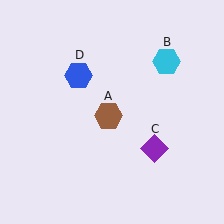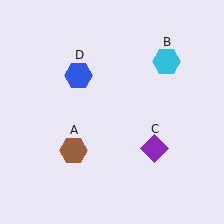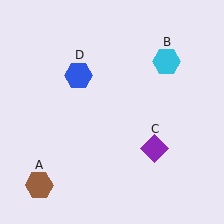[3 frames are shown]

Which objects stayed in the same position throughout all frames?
Cyan hexagon (object B) and purple diamond (object C) and blue hexagon (object D) remained stationary.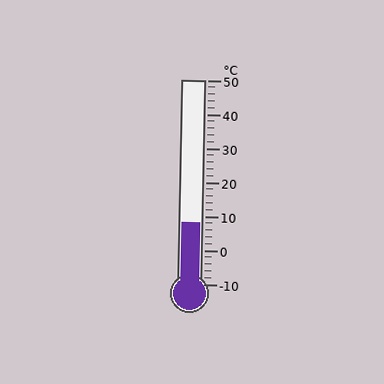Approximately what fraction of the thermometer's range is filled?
The thermometer is filled to approximately 30% of its range.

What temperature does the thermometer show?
The thermometer shows approximately 8°C.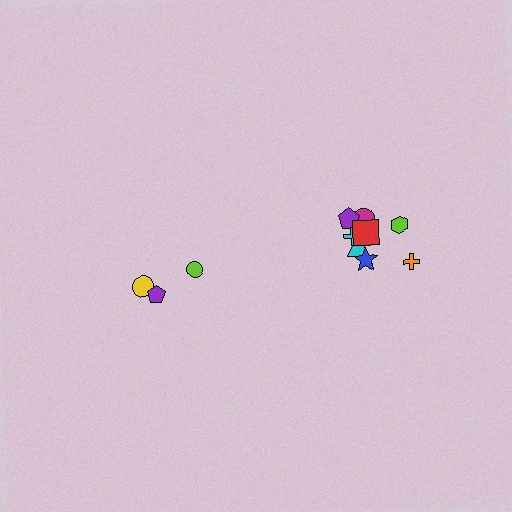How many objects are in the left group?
There are 3 objects.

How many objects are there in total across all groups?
There are 11 objects.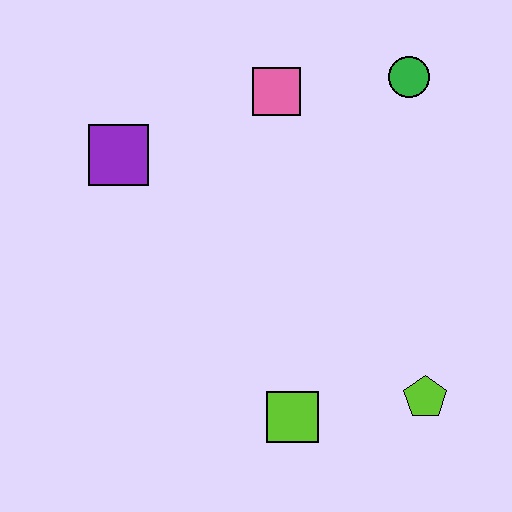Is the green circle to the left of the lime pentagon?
Yes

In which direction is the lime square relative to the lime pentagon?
The lime square is to the left of the lime pentagon.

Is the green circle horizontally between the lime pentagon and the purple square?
Yes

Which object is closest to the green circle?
The pink square is closest to the green circle.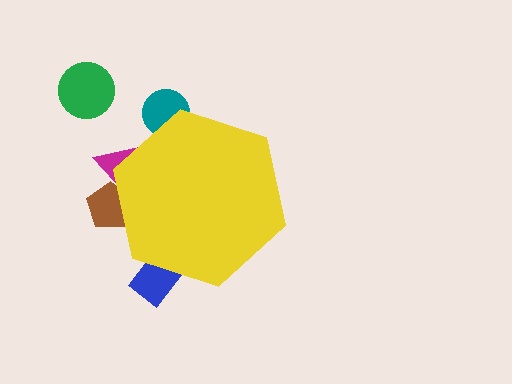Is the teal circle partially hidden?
Yes, the teal circle is partially hidden behind the yellow hexagon.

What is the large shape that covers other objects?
A yellow hexagon.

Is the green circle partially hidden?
No, the green circle is fully visible.